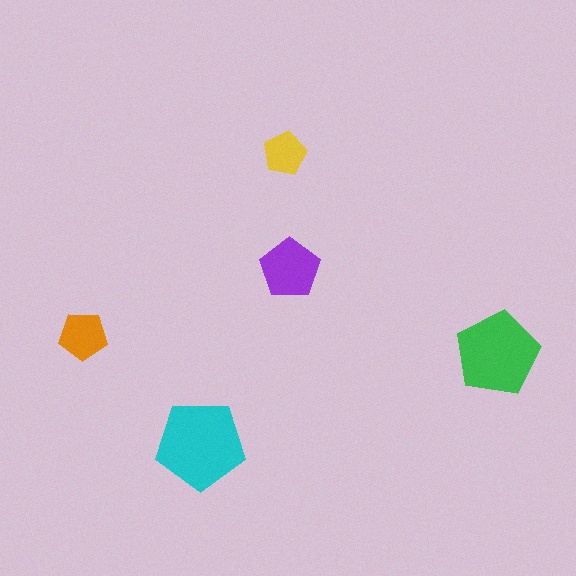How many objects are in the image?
There are 5 objects in the image.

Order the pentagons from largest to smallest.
the cyan one, the green one, the purple one, the orange one, the yellow one.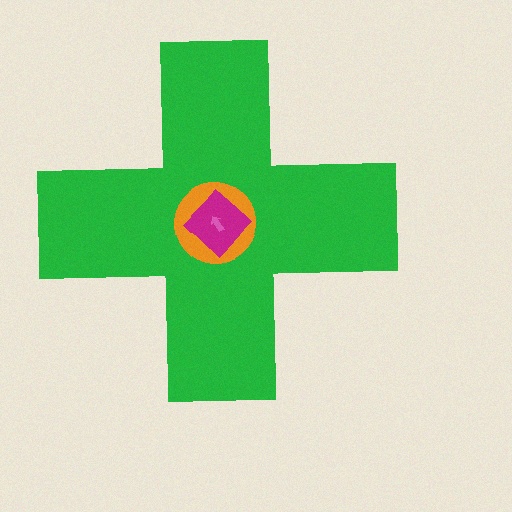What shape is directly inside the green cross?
The orange circle.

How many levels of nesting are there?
4.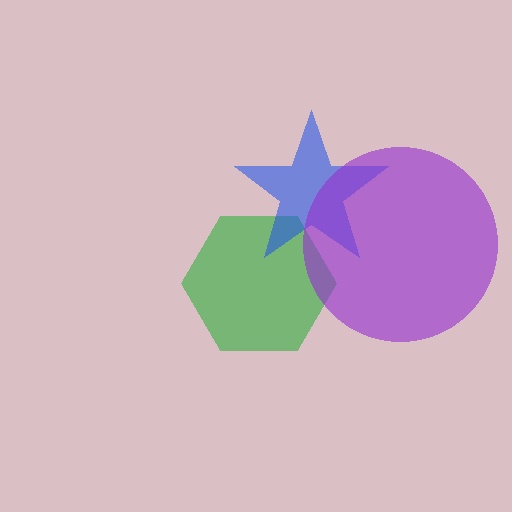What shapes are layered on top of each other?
The layered shapes are: a green hexagon, a blue star, a purple circle.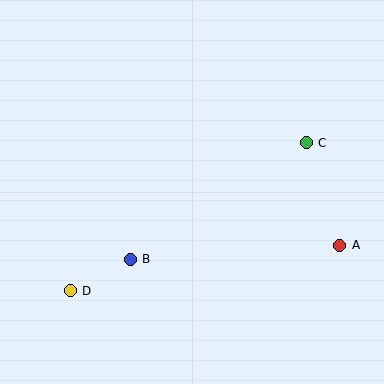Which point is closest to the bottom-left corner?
Point D is closest to the bottom-left corner.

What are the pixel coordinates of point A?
Point A is at (340, 245).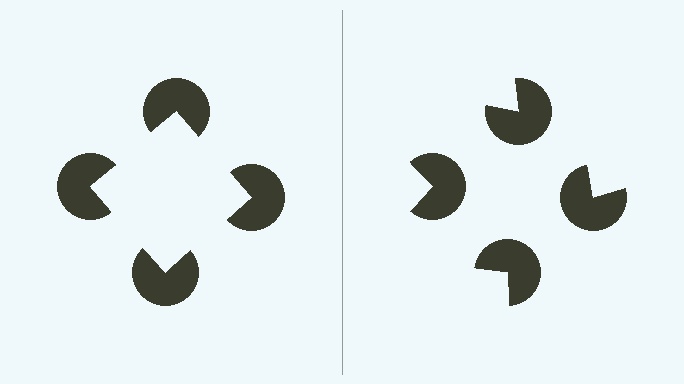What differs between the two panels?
The pac-man discs are positioned identically on both sides; only the wedge orientations differ. On the left they align to a square; on the right they are misaligned.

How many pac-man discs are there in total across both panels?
8 — 4 on each side.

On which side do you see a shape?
An illusory square appears on the left side. On the right side the wedge cuts are rotated, so no coherent shape forms.